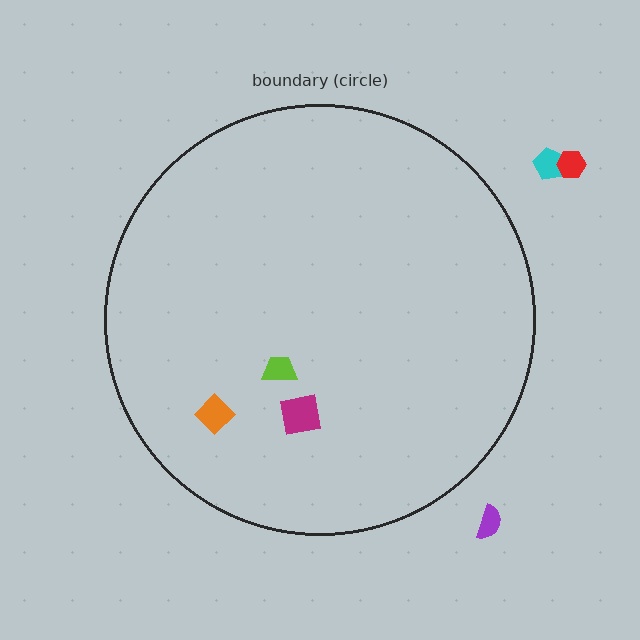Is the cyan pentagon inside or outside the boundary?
Outside.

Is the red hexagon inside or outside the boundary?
Outside.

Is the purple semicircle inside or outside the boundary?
Outside.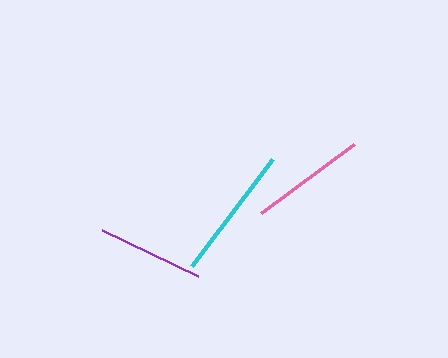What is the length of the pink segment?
The pink segment is approximately 116 pixels long.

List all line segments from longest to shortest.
From longest to shortest: cyan, pink, purple.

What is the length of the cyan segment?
The cyan segment is approximately 134 pixels long.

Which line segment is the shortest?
The purple line is the shortest at approximately 106 pixels.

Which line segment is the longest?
The cyan line is the longest at approximately 134 pixels.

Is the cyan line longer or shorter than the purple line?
The cyan line is longer than the purple line.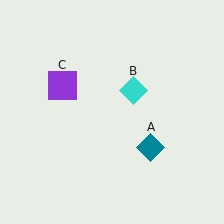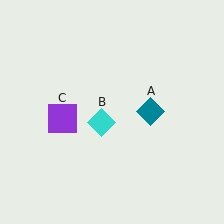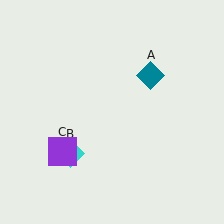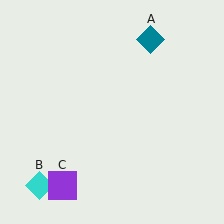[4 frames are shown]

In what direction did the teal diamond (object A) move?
The teal diamond (object A) moved up.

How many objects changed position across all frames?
3 objects changed position: teal diamond (object A), cyan diamond (object B), purple square (object C).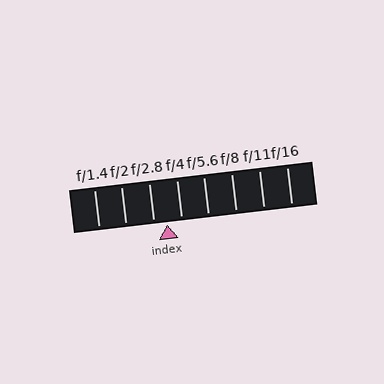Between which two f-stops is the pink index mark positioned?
The index mark is between f/2.8 and f/4.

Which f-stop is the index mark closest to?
The index mark is closest to f/2.8.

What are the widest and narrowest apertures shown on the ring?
The widest aperture shown is f/1.4 and the narrowest is f/16.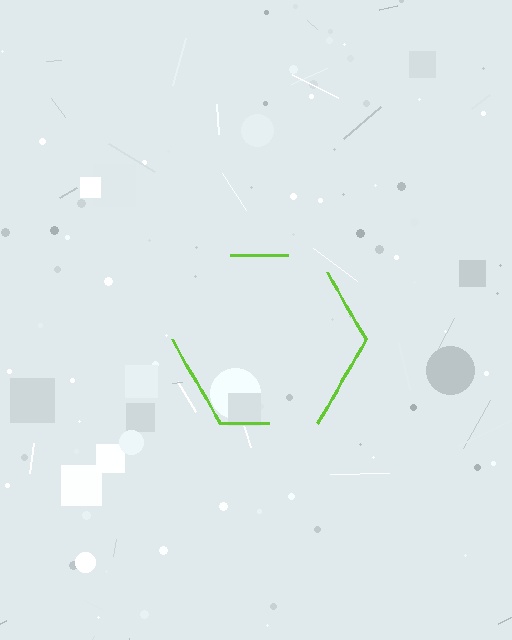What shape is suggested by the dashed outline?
The dashed outline suggests a hexagon.